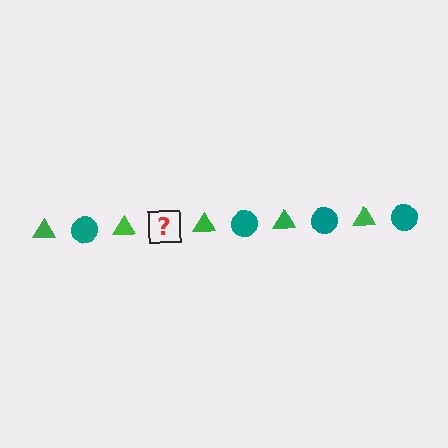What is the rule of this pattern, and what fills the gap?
The rule is that the pattern alternates between green triangle and teal circle. The gap should be filled with a teal circle.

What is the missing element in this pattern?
The missing element is a teal circle.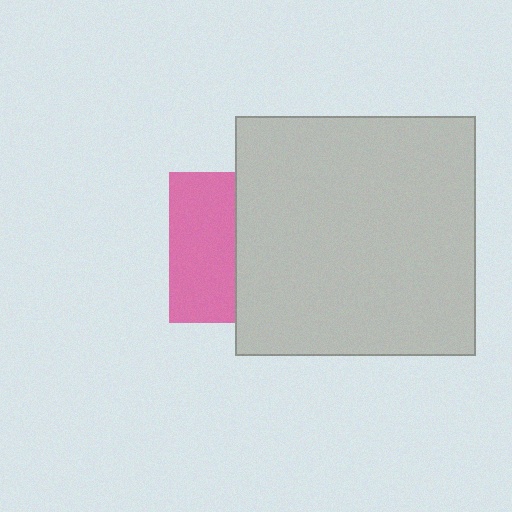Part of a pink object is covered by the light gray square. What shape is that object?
It is a square.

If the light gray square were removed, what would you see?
You would see the complete pink square.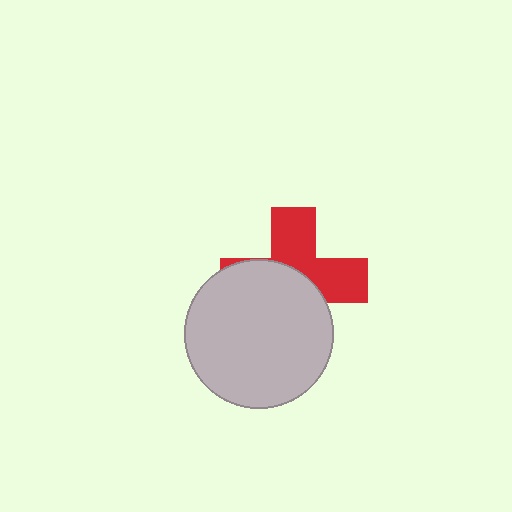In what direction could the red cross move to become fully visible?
The red cross could move up. That would shift it out from behind the light gray circle entirely.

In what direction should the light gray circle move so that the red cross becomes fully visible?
The light gray circle should move down. That is the shortest direction to clear the overlap and leave the red cross fully visible.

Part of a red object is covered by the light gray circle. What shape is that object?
It is a cross.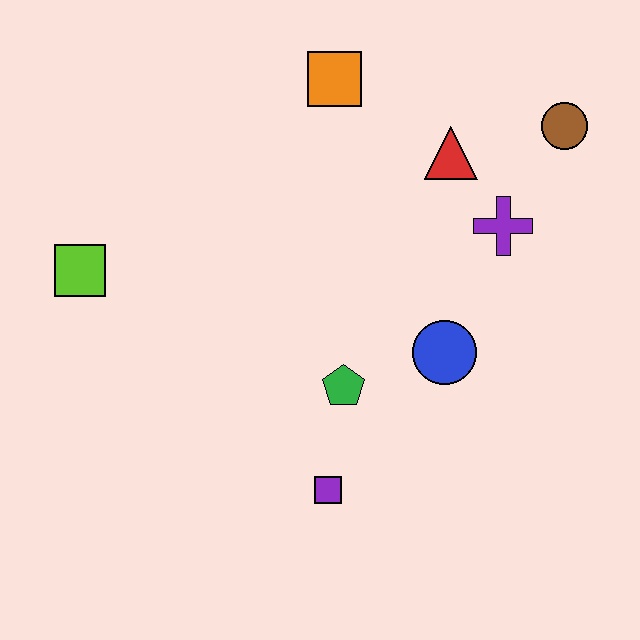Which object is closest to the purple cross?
The red triangle is closest to the purple cross.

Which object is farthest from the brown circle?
The lime square is farthest from the brown circle.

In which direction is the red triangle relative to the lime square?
The red triangle is to the right of the lime square.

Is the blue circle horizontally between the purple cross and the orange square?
Yes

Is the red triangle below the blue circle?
No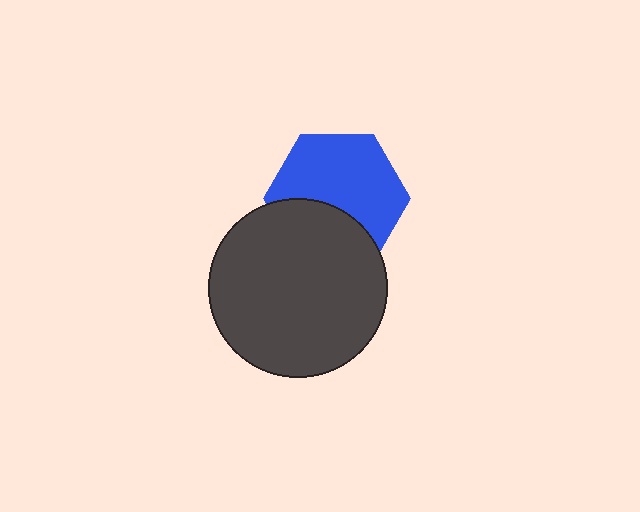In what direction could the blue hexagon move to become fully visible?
The blue hexagon could move up. That would shift it out from behind the dark gray circle entirely.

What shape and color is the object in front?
The object in front is a dark gray circle.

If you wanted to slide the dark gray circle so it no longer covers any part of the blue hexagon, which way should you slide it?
Slide it down — that is the most direct way to separate the two shapes.